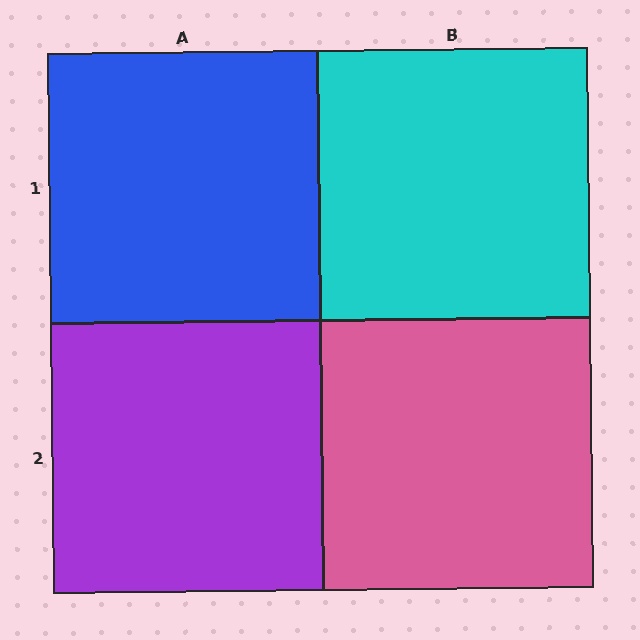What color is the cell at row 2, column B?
Pink.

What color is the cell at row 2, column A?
Purple.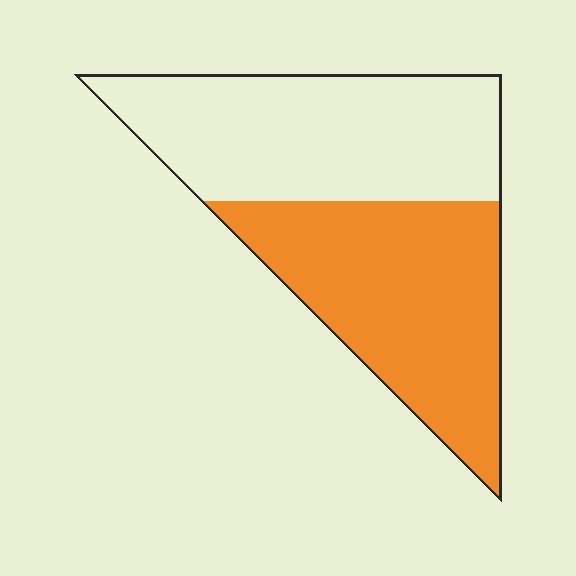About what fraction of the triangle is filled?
About one half (1/2).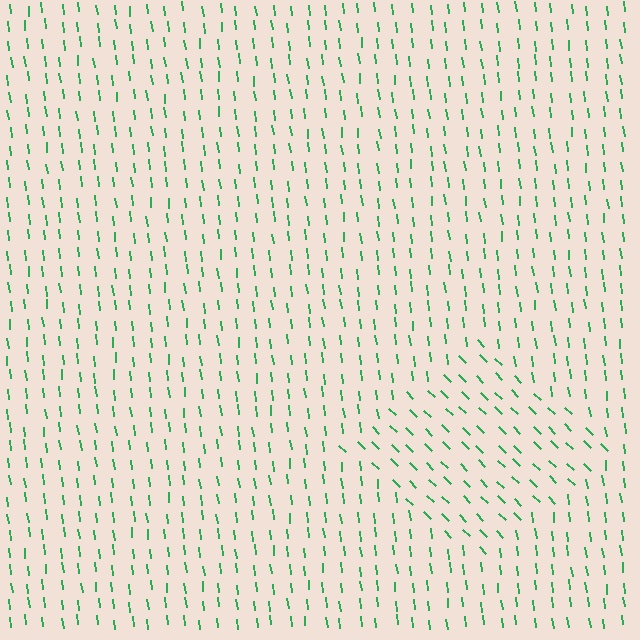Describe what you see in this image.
The image is filled with small green line segments. A diamond region in the image has lines oriented differently from the surrounding lines, creating a visible texture boundary.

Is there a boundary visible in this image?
Yes, there is a texture boundary formed by a change in line orientation.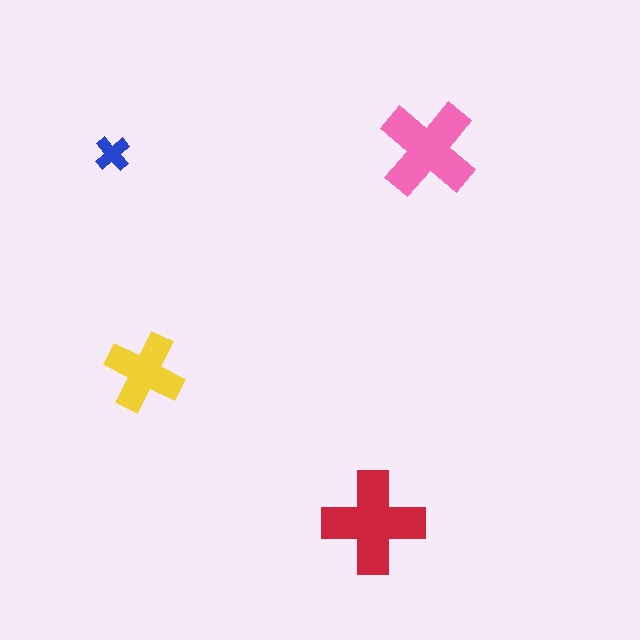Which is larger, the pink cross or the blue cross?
The pink one.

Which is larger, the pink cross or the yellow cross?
The pink one.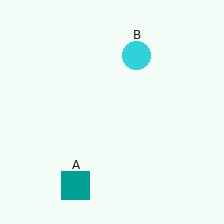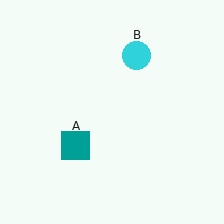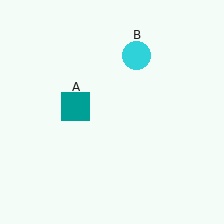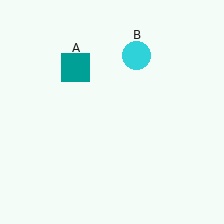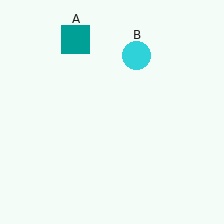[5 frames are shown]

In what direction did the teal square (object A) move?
The teal square (object A) moved up.